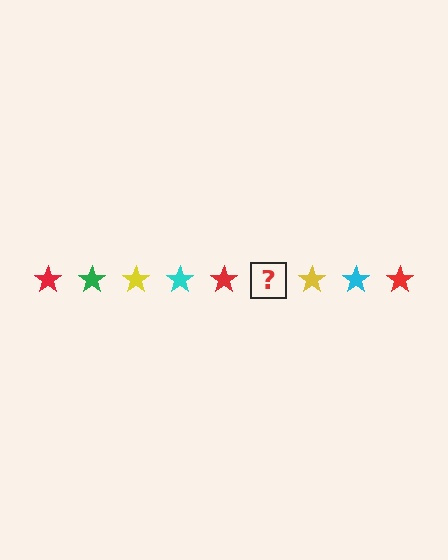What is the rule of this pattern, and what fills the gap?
The rule is that the pattern cycles through red, green, yellow, cyan stars. The gap should be filled with a green star.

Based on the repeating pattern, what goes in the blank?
The blank should be a green star.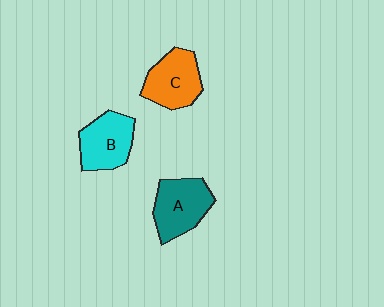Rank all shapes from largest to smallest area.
From largest to smallest: A (teal), C (orange), B (cyan).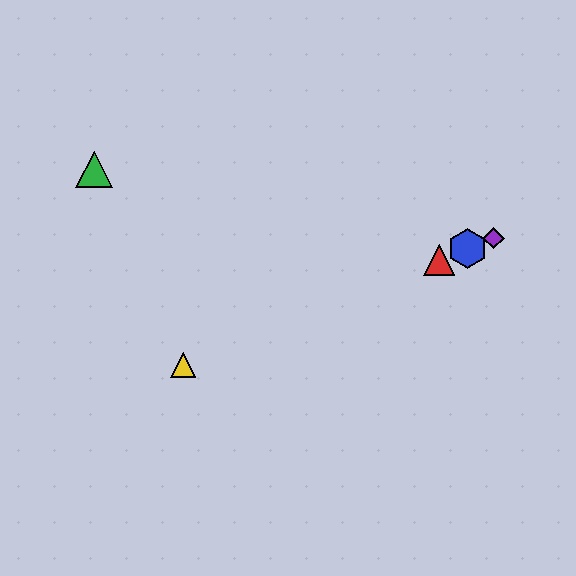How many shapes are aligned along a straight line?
4 shapes (the red triangle, the blue hexagon, the yellow triangle, the purple diamond) are aligned along a straight line.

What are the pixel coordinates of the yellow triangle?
The yellow triangle is at (183, 365).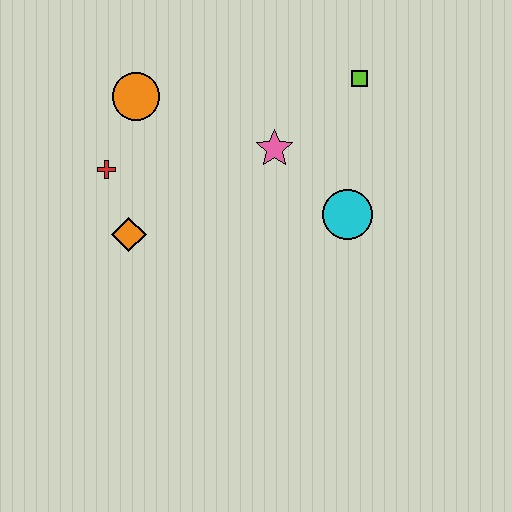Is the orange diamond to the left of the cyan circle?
Yes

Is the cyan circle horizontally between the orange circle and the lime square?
Yes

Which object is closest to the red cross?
The orange diamond is closest to the red cross.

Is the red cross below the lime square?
Yes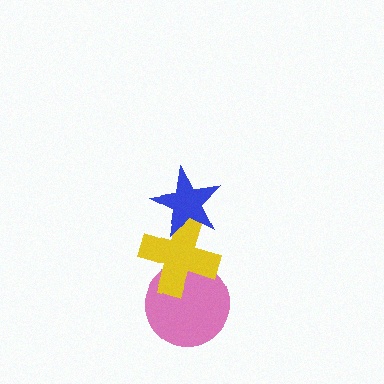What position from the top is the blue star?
The blue star is 1st from the top.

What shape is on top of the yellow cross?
The blue star is on top of the yellow cross.